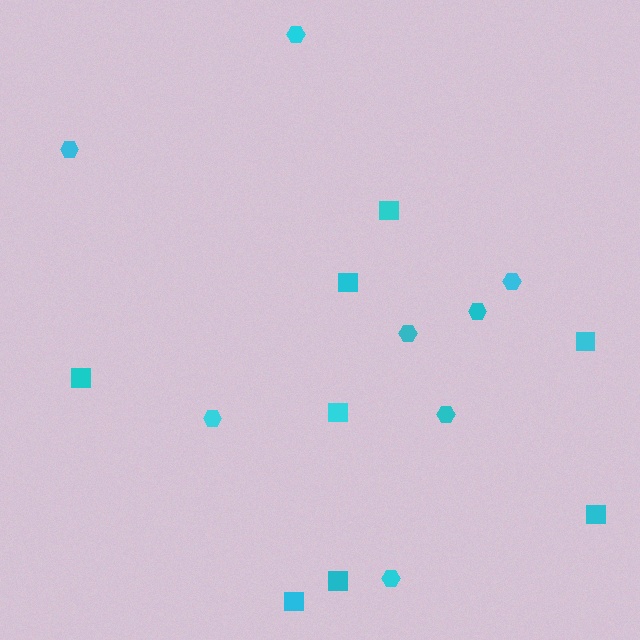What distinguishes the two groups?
There are 2 groups: one group of squares (8) and one group of hexagons (8).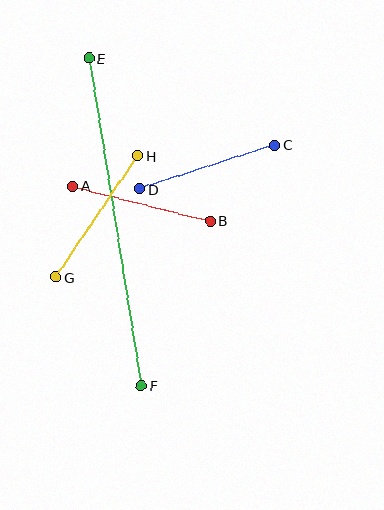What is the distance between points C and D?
The distance is approximately 142 pixels.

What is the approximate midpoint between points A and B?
The midpoint is at approximately (142, 203) pixels.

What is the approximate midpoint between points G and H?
The midpoint is at approximately (97, 216) pixels.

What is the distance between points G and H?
The distance is approximately 147 pixels.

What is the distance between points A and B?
The distance is approximately 142 pixels.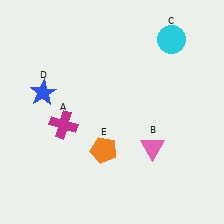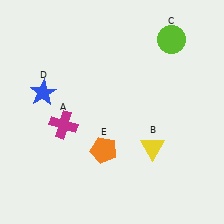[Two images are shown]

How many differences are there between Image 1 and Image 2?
There are 2 differences between the two images.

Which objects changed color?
B changed from pink to yellow. C changed from cyan to lime.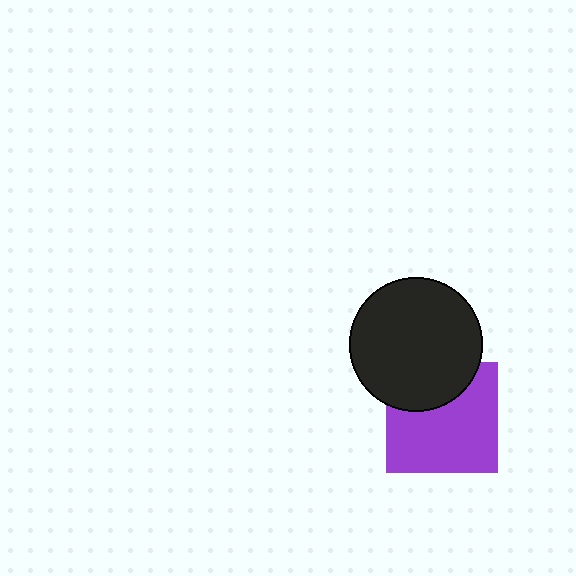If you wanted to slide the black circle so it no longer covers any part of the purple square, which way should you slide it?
Slide it up — that is the most direct way to separate the two shapes.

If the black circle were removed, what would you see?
You would see the complete purple square.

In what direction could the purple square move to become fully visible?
The purple square could move down. That would shift it out from behind the black circle entirely.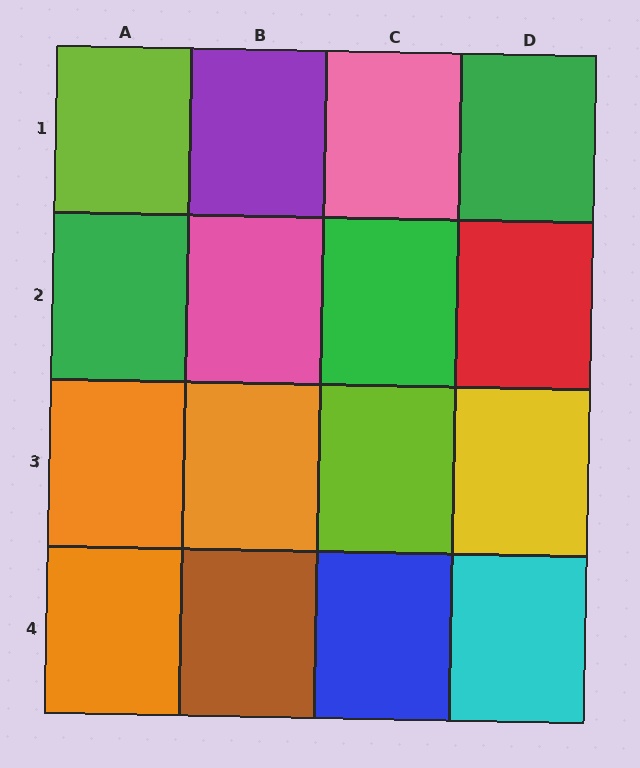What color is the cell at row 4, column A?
Orange.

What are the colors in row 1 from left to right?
Lime, purple, pink, green.